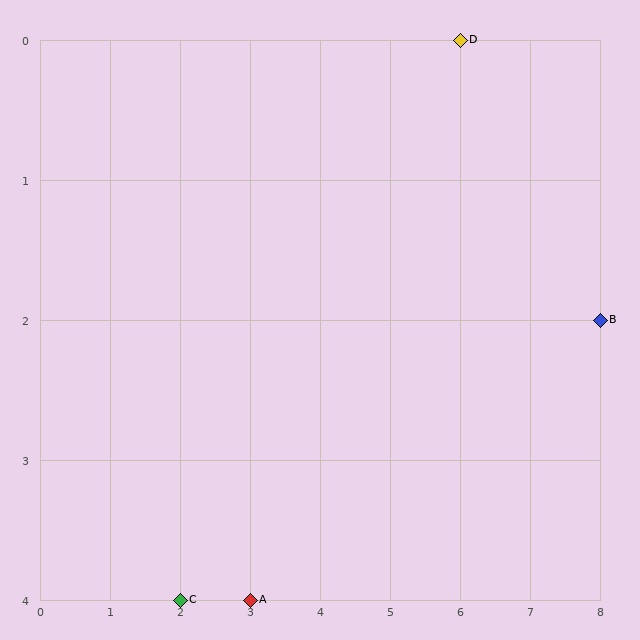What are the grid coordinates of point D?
Point D is at grid coordinates (6, 0).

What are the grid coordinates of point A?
Point A is at grid coordinates (3, 4).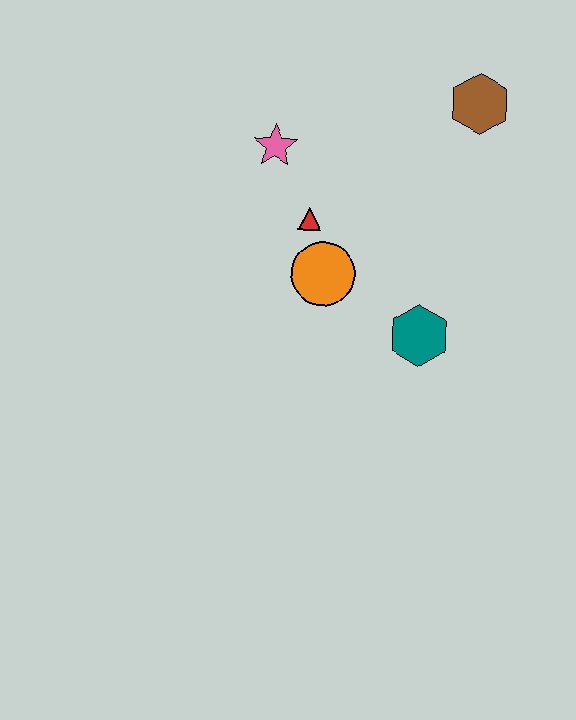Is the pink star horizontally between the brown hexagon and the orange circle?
No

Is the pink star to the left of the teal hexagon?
Yes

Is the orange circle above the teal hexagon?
Yes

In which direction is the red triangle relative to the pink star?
The red triangle is below the pink star.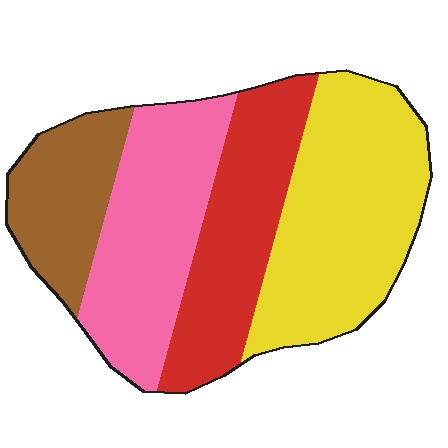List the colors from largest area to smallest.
From largest to smallest: yellow, pink, red, brown.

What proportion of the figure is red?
Red covers 23% of the figure.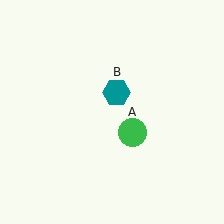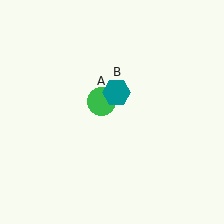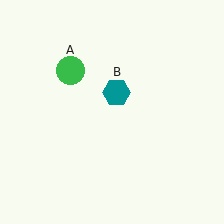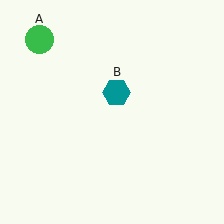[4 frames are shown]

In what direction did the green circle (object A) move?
The green circle (object A) moved up and to the left.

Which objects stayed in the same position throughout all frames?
Teal hexagon (object B) remained stationary.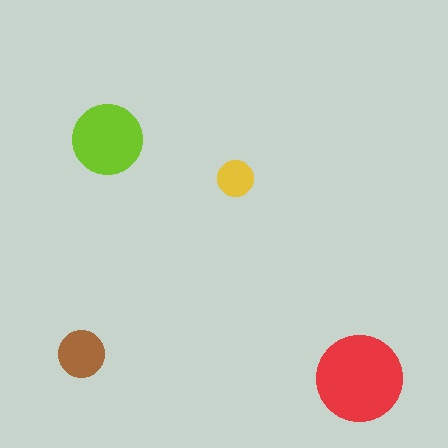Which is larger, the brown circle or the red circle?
The red one.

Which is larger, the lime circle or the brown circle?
The lime one.